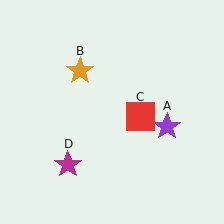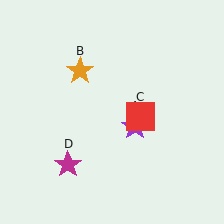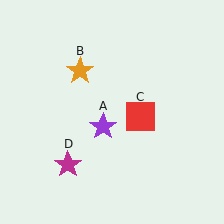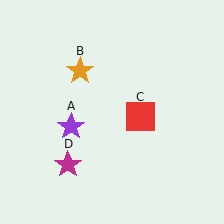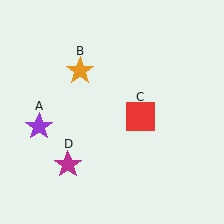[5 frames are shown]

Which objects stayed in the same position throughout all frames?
Orange star (object B) and red square (object C) and magenta star (object D) remained stationary.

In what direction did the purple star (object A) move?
The purple star (object A) moved left.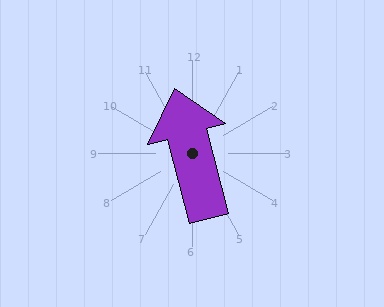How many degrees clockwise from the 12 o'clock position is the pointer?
Approximately 345 degrees.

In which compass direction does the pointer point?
North.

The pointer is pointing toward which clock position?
Roughly 12 o'clock.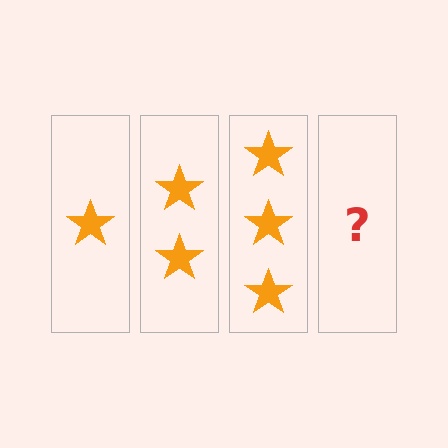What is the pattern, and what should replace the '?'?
The pattern is that each step adds one more star. The '?' should be 4 stars.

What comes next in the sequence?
The next element should be 4 stars.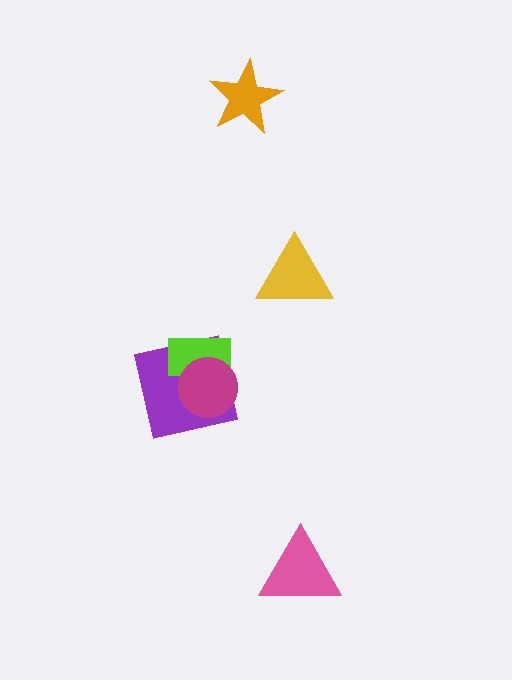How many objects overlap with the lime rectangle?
2 objects overlap with the lime rectangle.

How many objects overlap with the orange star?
0 objects overlap with the orange star.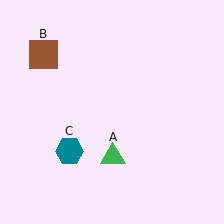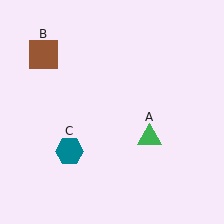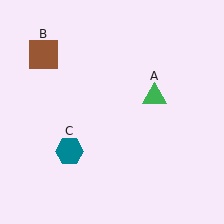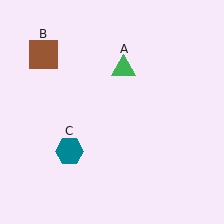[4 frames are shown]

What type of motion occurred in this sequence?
The green triangle (object A) rotated counterclockwise around the center of the scene.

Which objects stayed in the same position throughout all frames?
Brown square (object B) and teal hexagon (object C) remained stationary.